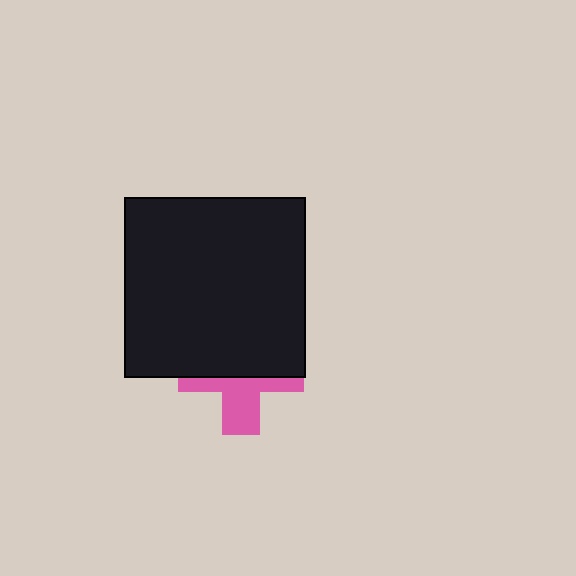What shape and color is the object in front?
The object in front is a black square.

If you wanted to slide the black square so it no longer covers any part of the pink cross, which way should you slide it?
Slide it up — that is the most direct way to separate the two shapes.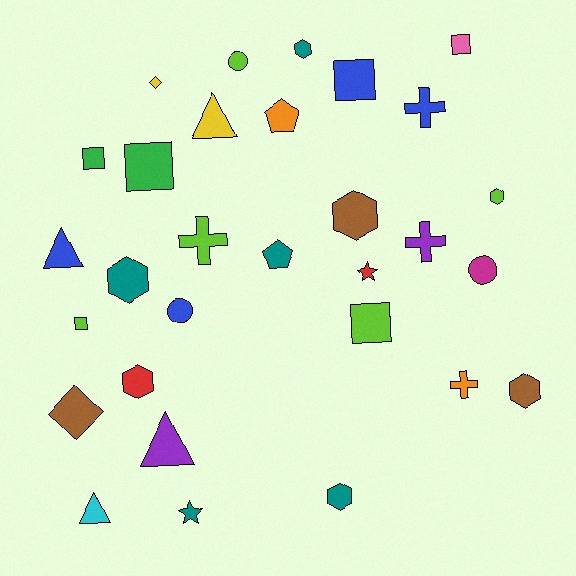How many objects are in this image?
There are 30 objects.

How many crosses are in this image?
There are 4 crosses.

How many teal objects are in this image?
There are 5 teal objects.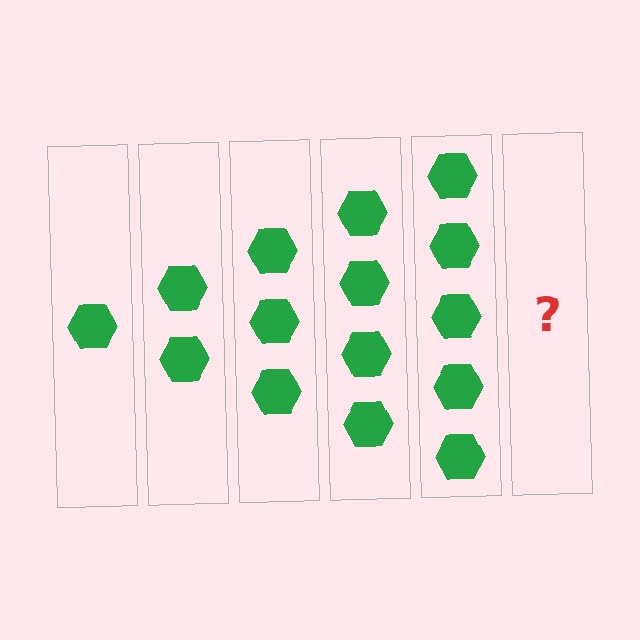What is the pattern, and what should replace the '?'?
The pattern is that each step adds one more hexagon. The '?' should be 6 hexagons.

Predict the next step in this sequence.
The next step is 6 hexagons.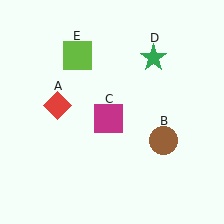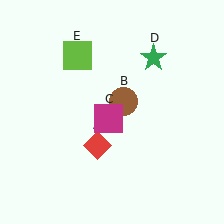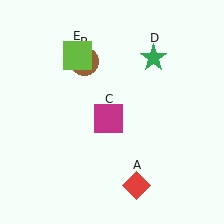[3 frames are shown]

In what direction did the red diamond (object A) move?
The red diamond (object A) moved down and to the right.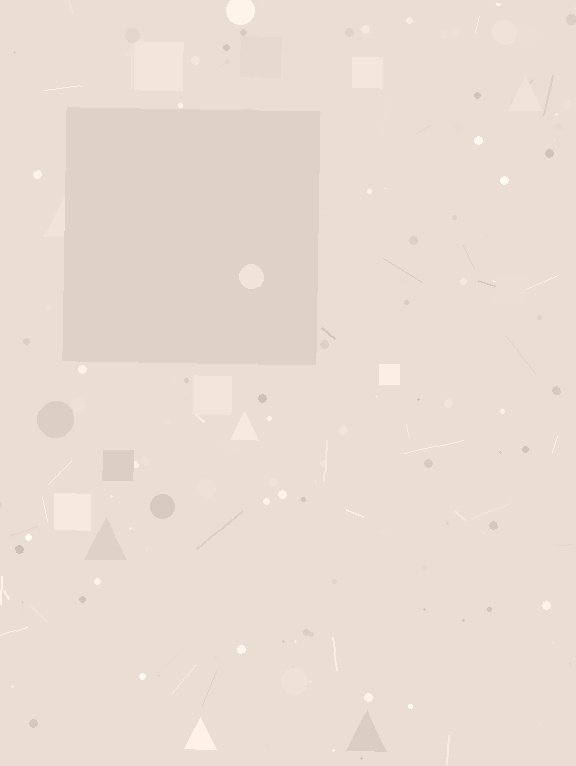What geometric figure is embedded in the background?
A square is embedded in the background.